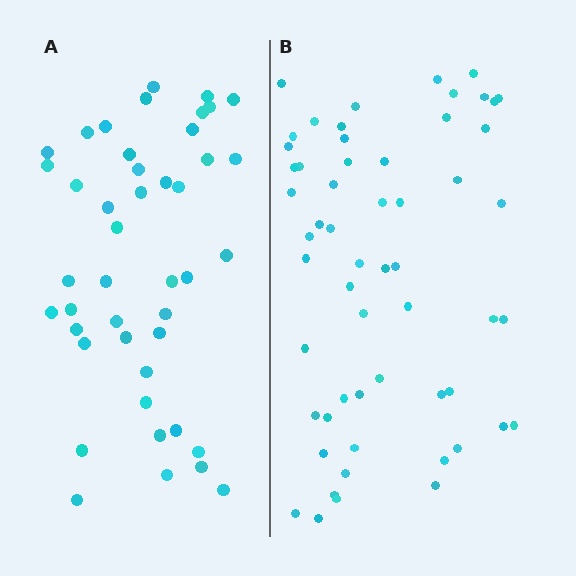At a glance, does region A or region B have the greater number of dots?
Region B (the right region) has more dots.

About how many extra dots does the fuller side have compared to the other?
Region B has approximately 15 more dots than region A.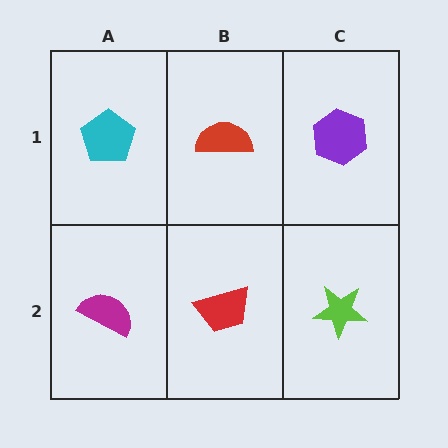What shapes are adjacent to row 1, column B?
A red trapezoid (row 2, column B), a cyan pentagon (row 1, column A), a purple hexagon (row 1, column C).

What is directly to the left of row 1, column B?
A cyan pentagon.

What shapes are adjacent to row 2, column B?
A red semicircle (row 1, column B), a magenta semicircle (row 2, column A), a lime star (row 2, column C).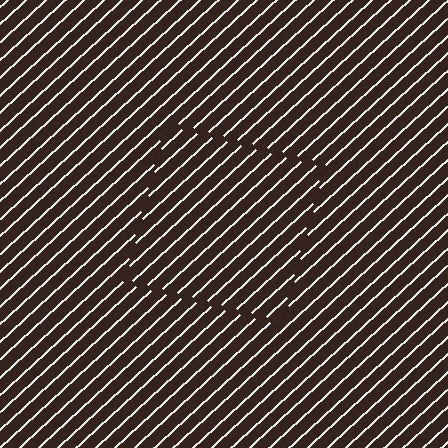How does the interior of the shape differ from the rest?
The interior of the shape contains the same grating, shifted by half a period — the contour is defined by the phase discontinuity where line-ends from the inner and outer gratings abut.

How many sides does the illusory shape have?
4 sides — the line-ends trace a square.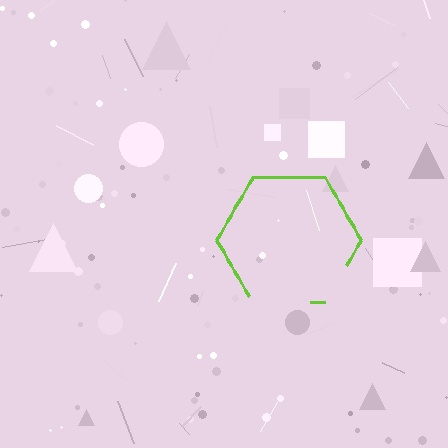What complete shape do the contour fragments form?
The contour fragments form a hexagon.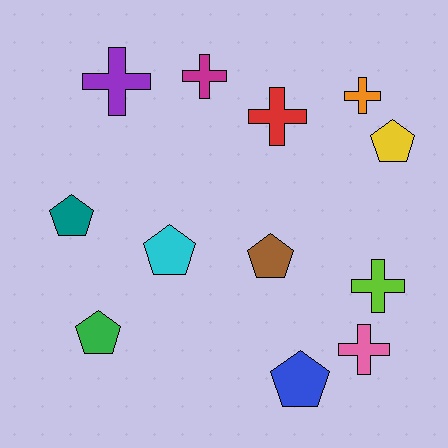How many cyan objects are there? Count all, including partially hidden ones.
There is 1 cyan object.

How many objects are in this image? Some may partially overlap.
There are 12 objects.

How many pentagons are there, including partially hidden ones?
There are 6 pentagons.